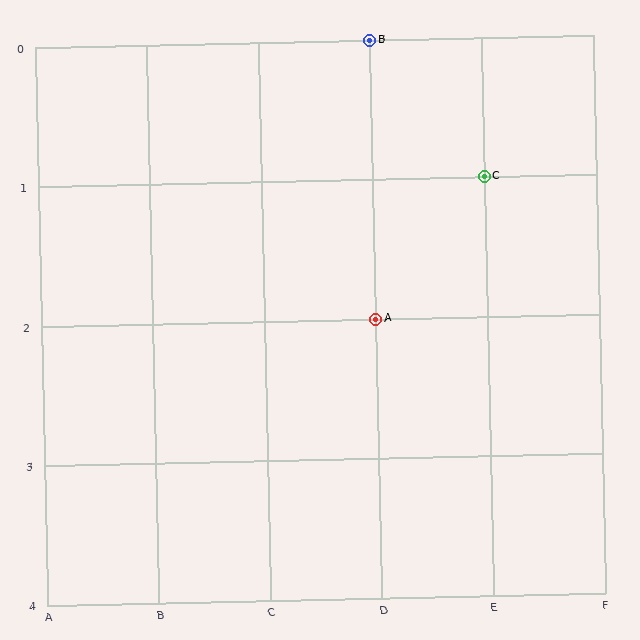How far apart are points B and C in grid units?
Points B and C are 1 column and 1 row apart (about 1.4 grid units diagonally).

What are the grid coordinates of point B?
Point B is at grid coordinates (D, 0).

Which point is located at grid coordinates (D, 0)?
Point B is at (D, 0).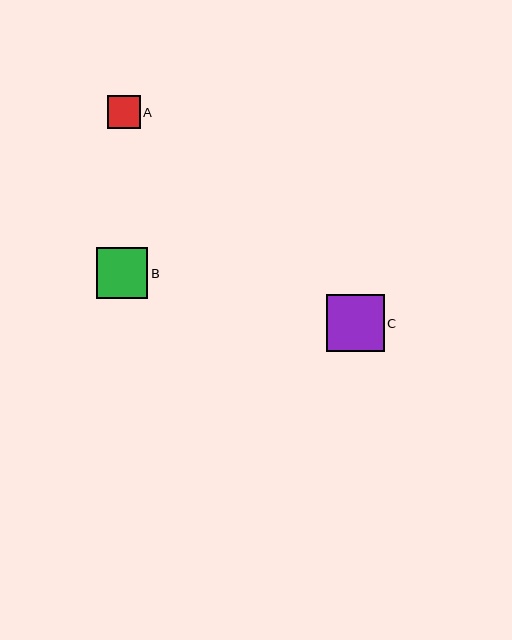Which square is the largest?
Square C is the largest with a size of approximately 57 pixels.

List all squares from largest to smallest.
From largest to smallest: C, B, A.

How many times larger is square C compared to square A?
Square C is approximately 1.8 times the size of square A.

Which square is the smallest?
Square A is the smallest with a size of approximately 33 pixels.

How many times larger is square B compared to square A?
Square B is approximately 1.6 times the size of square A.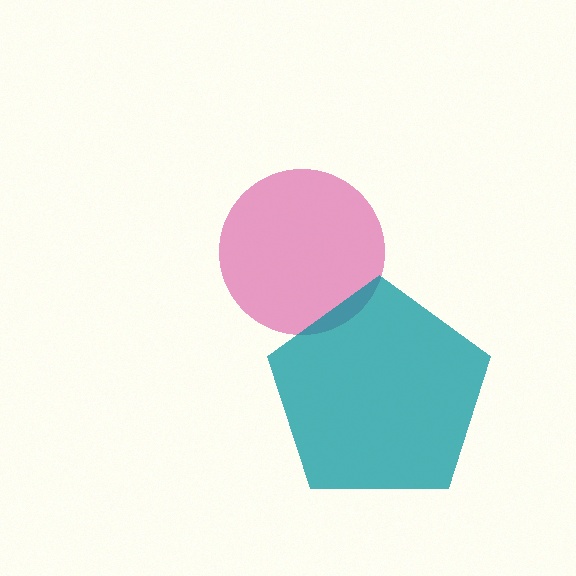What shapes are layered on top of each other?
The layered shapes are: a pink circle, a teal pentagon.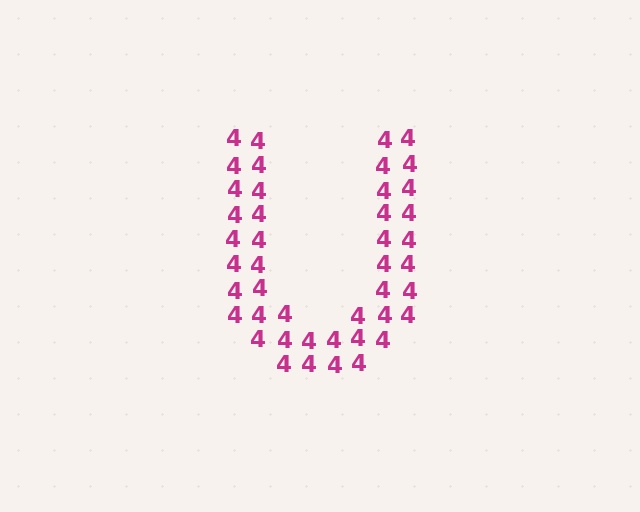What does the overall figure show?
The overall figure shows the letter U.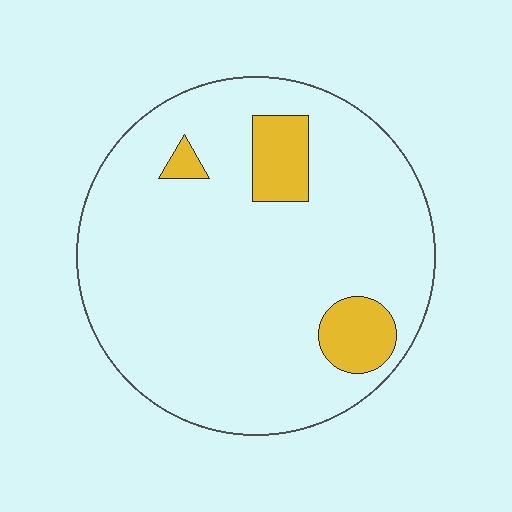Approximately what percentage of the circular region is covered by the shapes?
Approximately 10%.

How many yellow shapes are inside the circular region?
3.